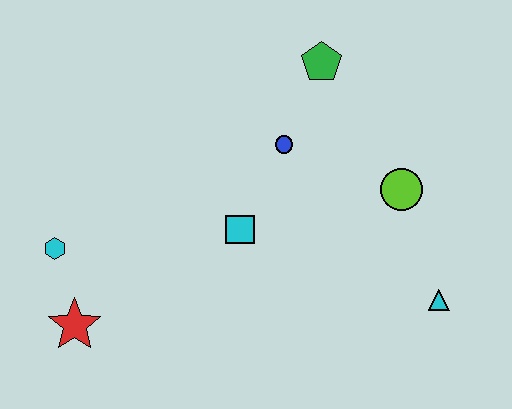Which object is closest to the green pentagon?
The blue circle is closest to the green pentagon.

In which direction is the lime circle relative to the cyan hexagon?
The lime circle is to the right of the cyan hexagon.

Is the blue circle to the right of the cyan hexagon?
Yes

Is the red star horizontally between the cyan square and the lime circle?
No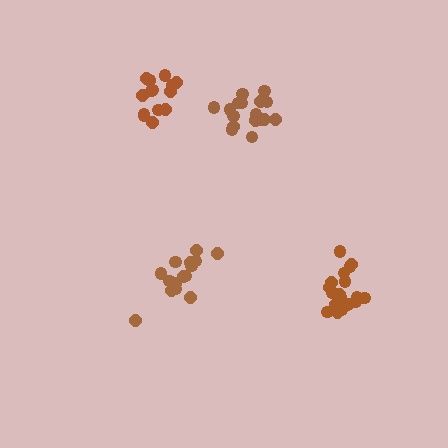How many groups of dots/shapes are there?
There are 4 groups.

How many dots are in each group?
Group 1: 18 dots, Group 2: 18 dots, Group 3: 16 dots, Group 4: 14 dots (66 total).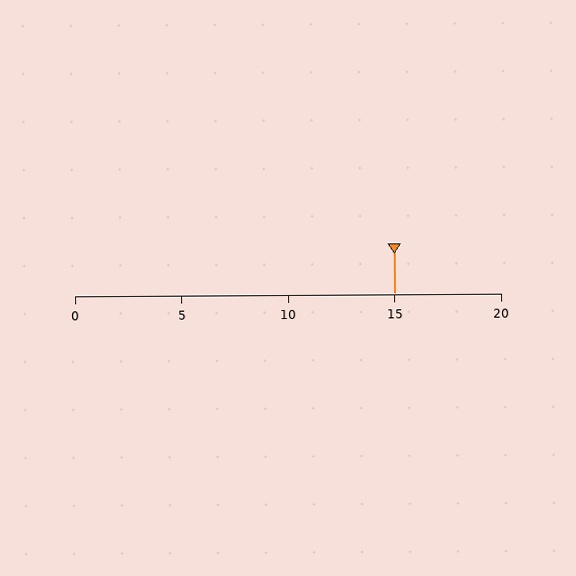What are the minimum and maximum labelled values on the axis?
The axis runs from 0 to 20.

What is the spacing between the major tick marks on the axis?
The major ticks are spaced 5 apart.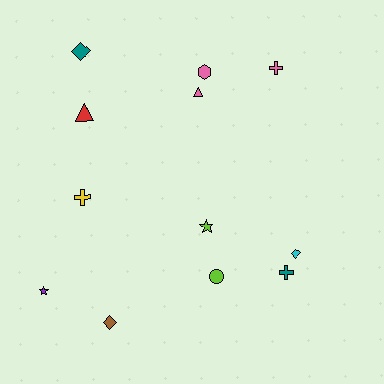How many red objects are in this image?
There is 1 red object.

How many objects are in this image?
There are 12 objects.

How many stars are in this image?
There are 2 stars.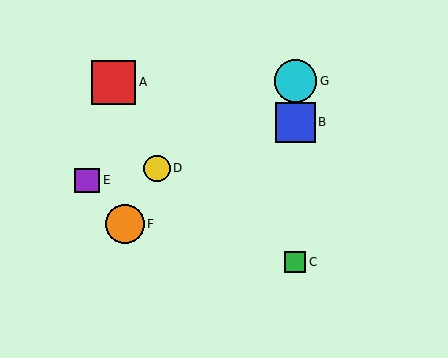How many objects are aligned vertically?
3 objects (B, C, G) are aligned vertically.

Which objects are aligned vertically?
Objects B, C, G are aligned vertically.